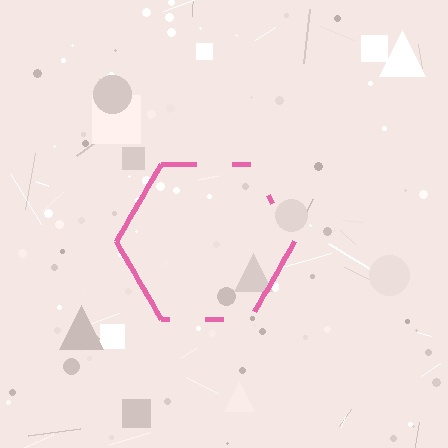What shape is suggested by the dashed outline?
The dashed outline suggests a hexagon.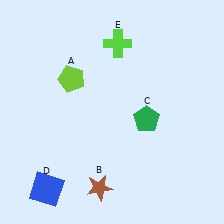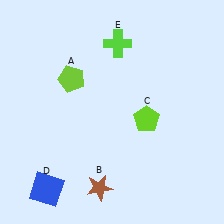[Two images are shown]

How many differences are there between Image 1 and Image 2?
There is 1 difference between the two images.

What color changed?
The pentagon (C) changed from green in Image 1 to lime in Image 2.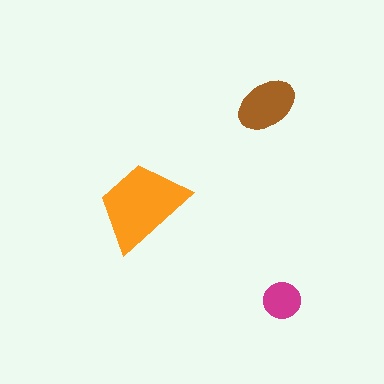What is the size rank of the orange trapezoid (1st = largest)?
1st.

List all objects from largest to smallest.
The orange trapezoid, the brown ellipse, the magenta circle.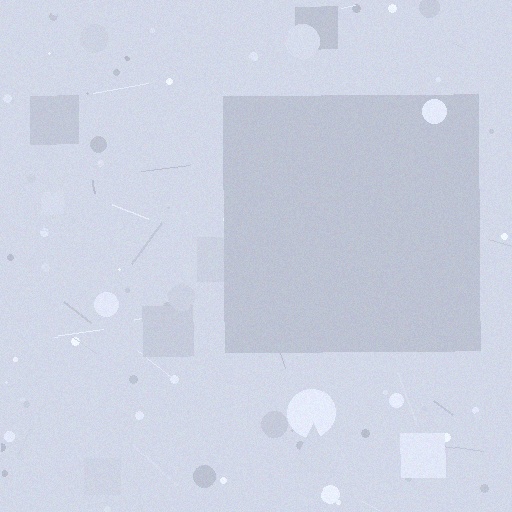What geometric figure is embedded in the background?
A square is embedded in the background.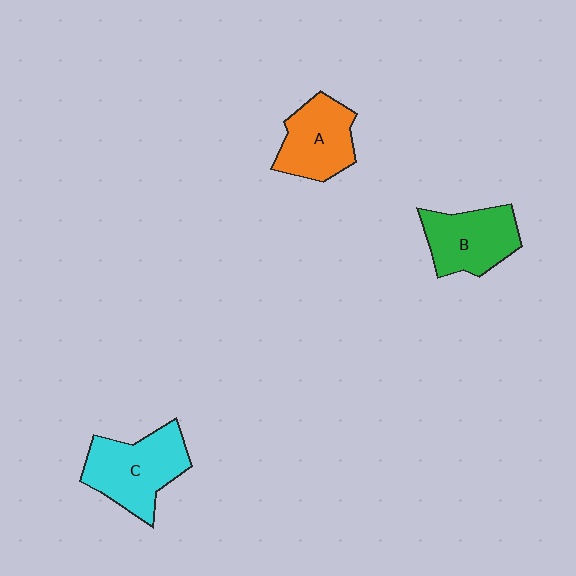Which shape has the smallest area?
Shape A (orange).